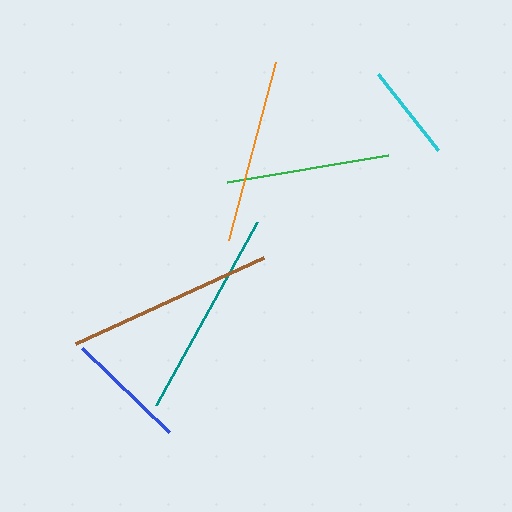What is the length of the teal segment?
The teal segment is approximately 209 pixels long.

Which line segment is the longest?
The teal line is the longest at approximately 209 pixels.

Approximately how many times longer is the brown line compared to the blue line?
The brown line is approximately 1.7 times the length of the blue line.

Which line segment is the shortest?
The cyan line is the shortest at approximately 97 pixels.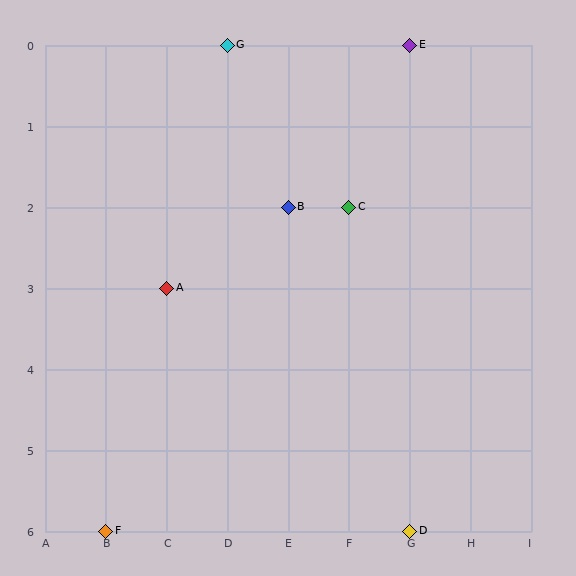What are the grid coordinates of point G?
Point G is at grid coordinates (D, 0).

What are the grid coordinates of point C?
Point C is at grid coordinates (F, 2).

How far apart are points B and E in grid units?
Points B and E are 2 columns and 2 rows apart (about 2.8 grid units diagonally).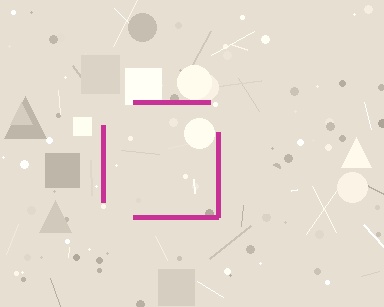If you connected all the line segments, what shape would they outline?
They would outline a square.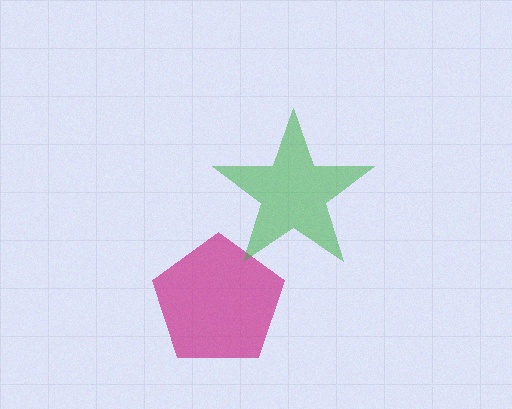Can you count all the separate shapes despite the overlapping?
Yes, there are 2 separate shapes.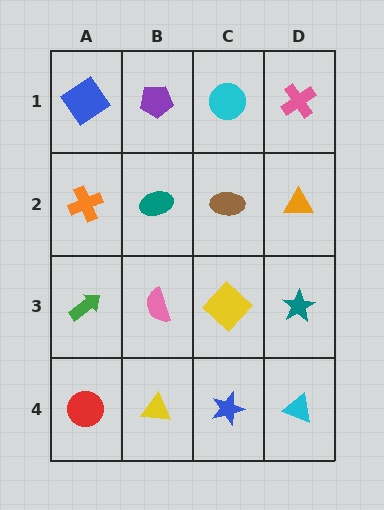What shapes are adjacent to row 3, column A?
An orange cross (row 2, column A), a red circle (row 4, column A), a pink semicircle (row 3, column B).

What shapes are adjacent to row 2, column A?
A blue diamond (row 1, column A), a green arrow (row 3, column A), a teal ellipse (row 2, column B).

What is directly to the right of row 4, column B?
A blue star.